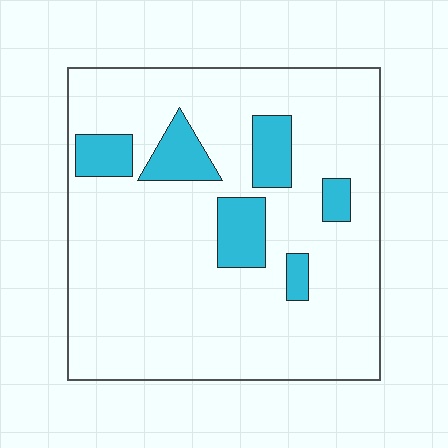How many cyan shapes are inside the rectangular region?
6.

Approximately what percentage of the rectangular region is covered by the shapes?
Approximately 15%.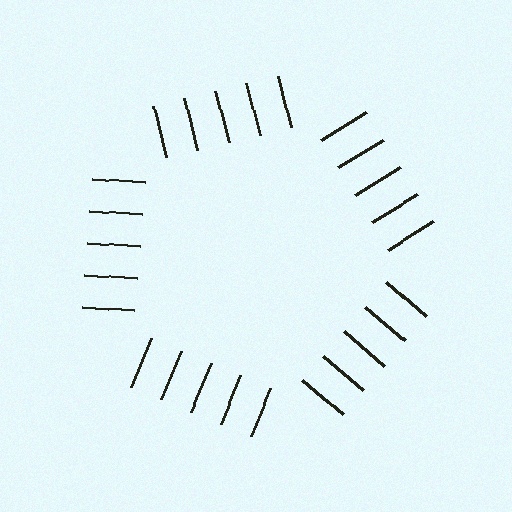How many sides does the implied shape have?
5 sides — the line-ends trace a pentagon.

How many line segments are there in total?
25 — 5 along each of the 5 edges.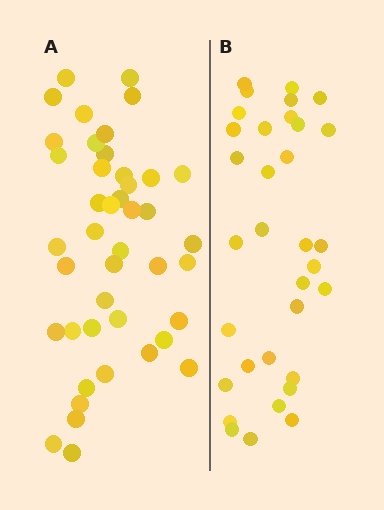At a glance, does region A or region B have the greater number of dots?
Region A (the left region) has more dots.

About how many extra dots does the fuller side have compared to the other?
Region A has roughly 10 or so more dots than region B.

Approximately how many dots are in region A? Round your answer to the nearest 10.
About 40 dots. (The exact count is 43, which rounds to 40.)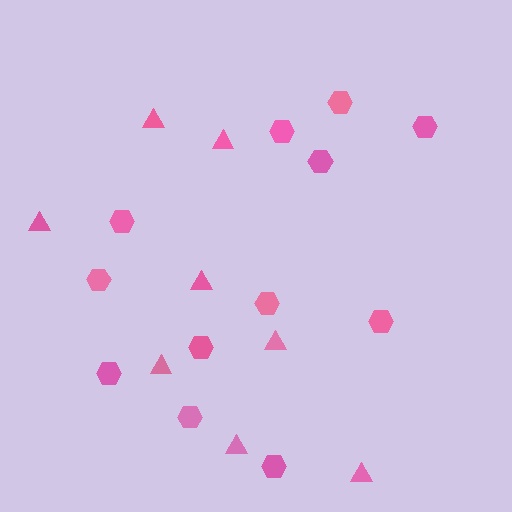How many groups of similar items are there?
There are 2 groups: one group of hexagons (12) and one group of triangles (8).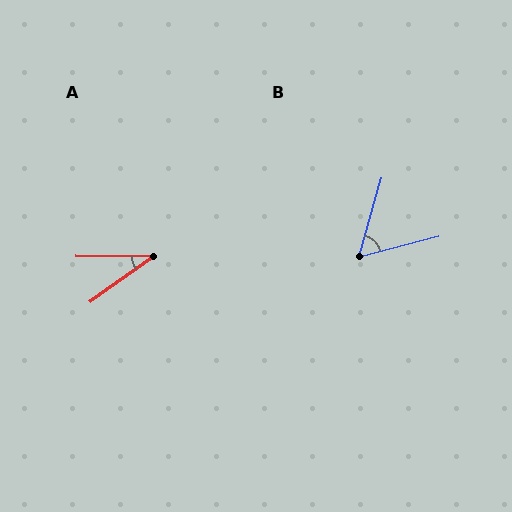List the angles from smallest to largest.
A (36°), B (59°).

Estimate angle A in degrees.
Approximately 36 degrees.